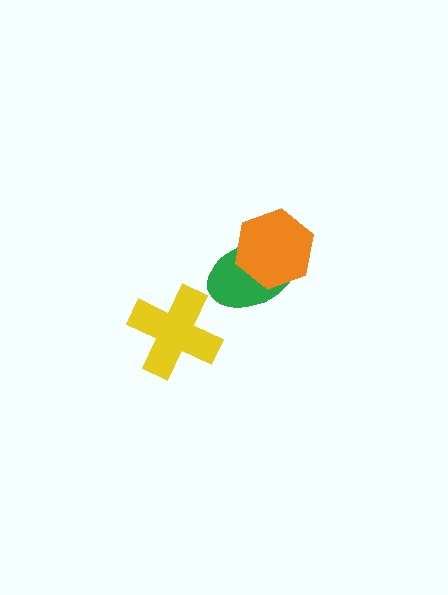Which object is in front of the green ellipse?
The orange hexagon is in front of the green ellipse.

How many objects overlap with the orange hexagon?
1 object overlaps with the orange hexagon.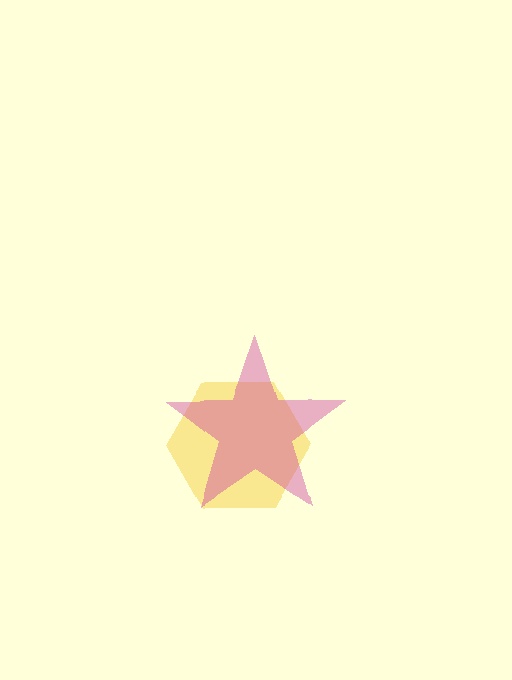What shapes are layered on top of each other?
The layered shapes are: a yellow hexagon, a magenta star.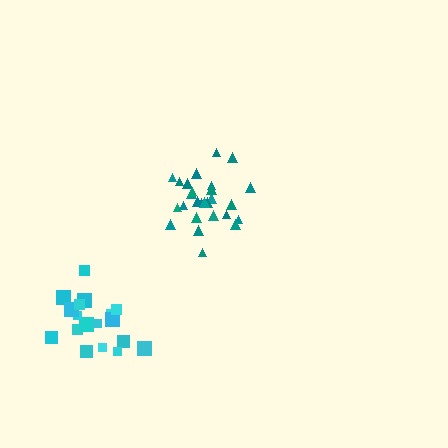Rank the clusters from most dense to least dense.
teal, cyan.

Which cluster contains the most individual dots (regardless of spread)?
Teal (27).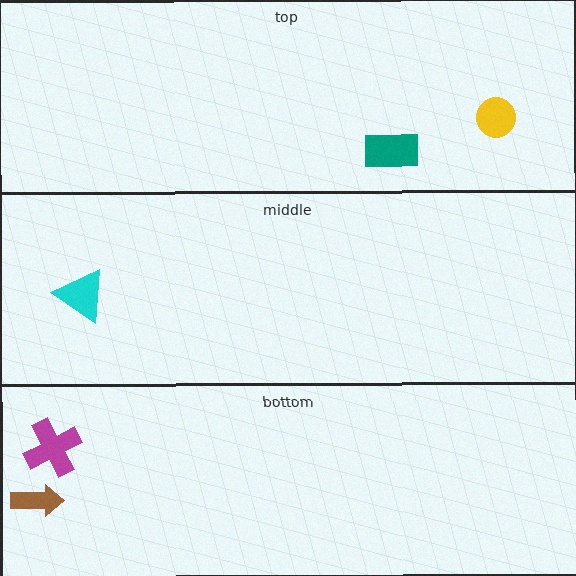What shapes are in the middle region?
The cyan triangle.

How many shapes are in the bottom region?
2.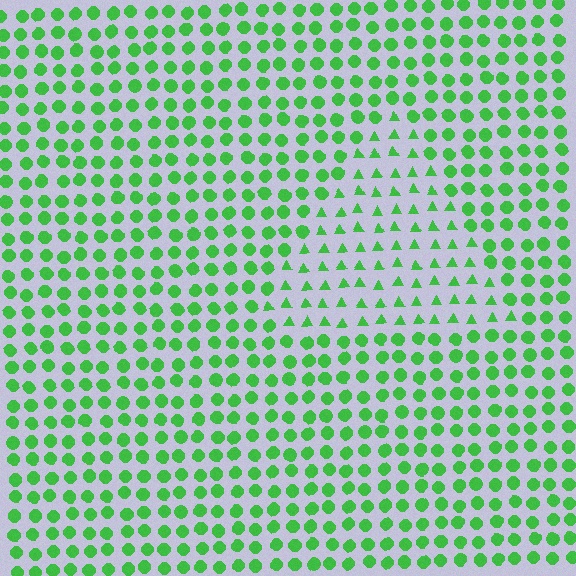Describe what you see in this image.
The image is filled with small green elements arranged in a uniform grid. A triangle-shaped region contains triangles, while the surrounding area contains circles. The boundary is defined purely by the change in element shape.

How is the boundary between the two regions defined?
The boundary is defined by a change in element shape: triangles inside vs. circles outside. All elements share the same color and spacing.